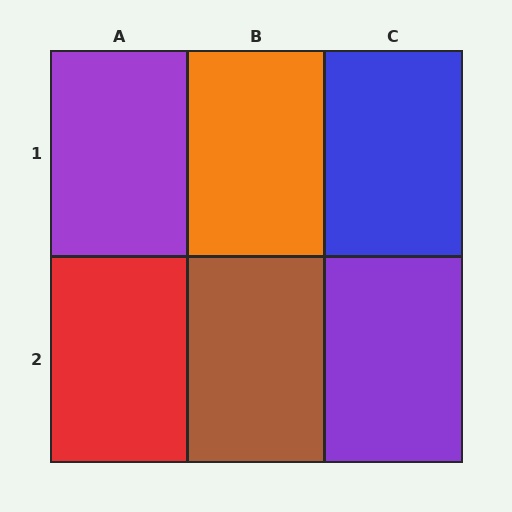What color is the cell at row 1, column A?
Purple.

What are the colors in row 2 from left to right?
Red, brown, purple.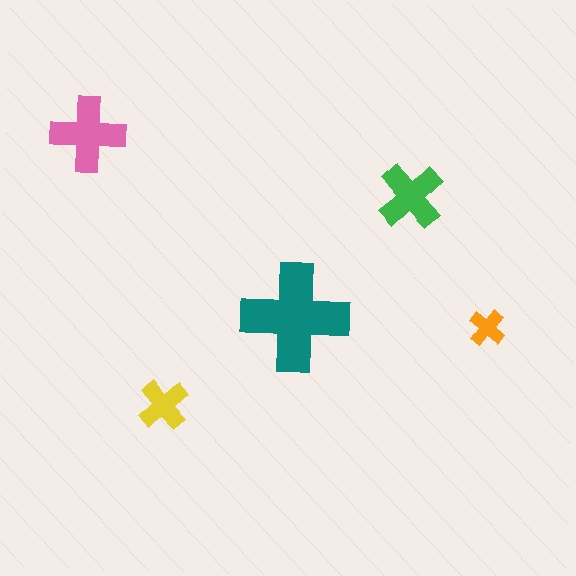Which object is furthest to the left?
The pink cross is leftmost.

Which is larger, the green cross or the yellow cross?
The green one.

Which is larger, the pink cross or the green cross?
The pink one.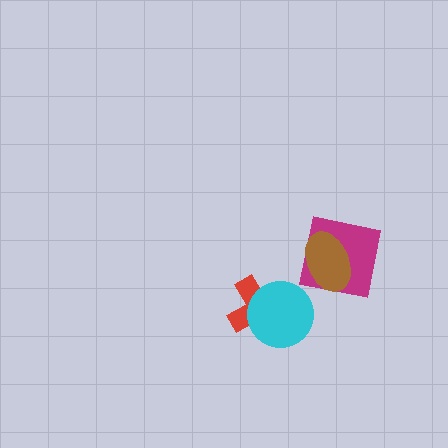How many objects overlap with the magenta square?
1 object overlaps with the magenta square.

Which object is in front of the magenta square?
The brown ellipse is in front of the magenta square.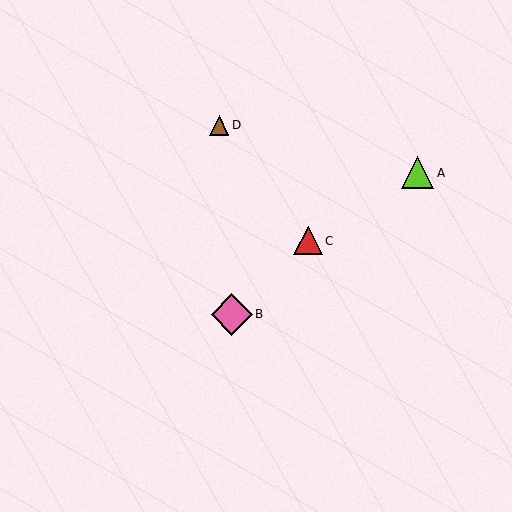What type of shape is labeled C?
Shape C is a red triangle.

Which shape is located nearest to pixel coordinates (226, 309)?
The pink diamond (labeled B) at (232, 314) is nearest to that location.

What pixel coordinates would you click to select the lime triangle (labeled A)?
Click at (418, 173) to select the lime triangle A.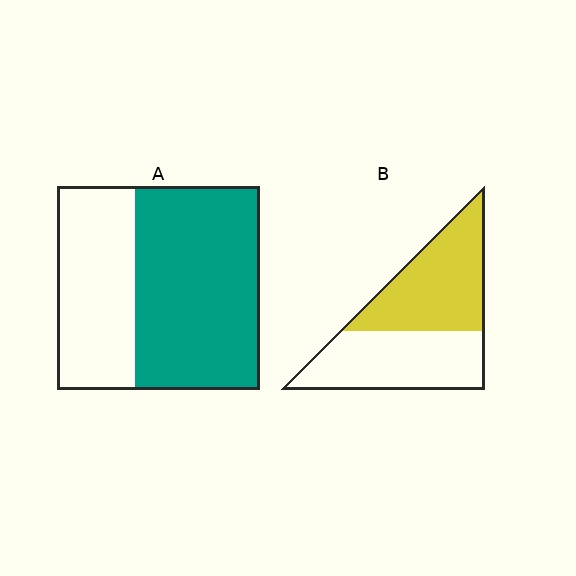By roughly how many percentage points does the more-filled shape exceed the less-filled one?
By roughly 10 percentage points (A over B).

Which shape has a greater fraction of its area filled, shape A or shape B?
Shape A.